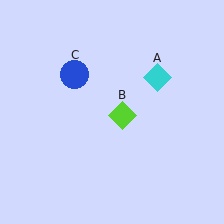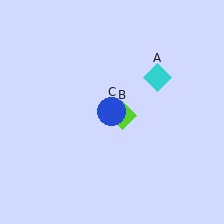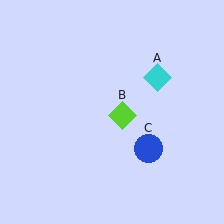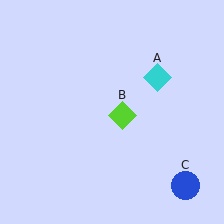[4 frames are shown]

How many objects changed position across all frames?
1 object changed position: blue circle (object C).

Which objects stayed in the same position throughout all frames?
Cyan diamond (object A) and lime diamond (object B) remained stationary.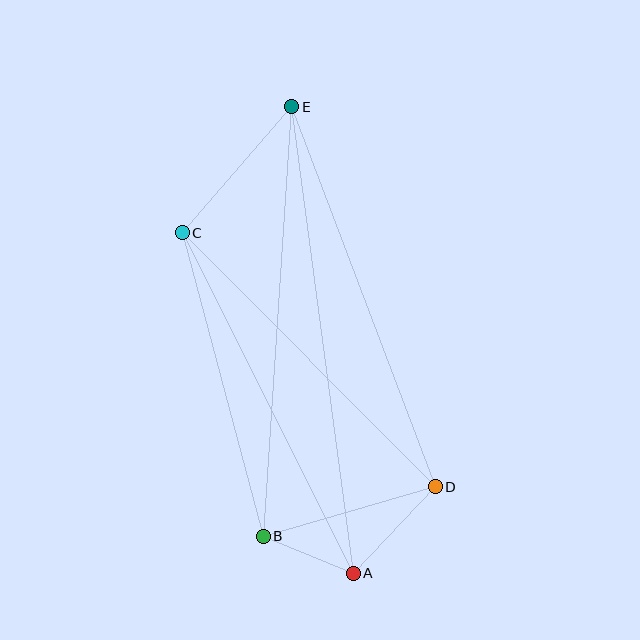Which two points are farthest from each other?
Points A and E are farthest from each other.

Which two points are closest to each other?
Points A and B are closest to each other.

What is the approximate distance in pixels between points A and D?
The distance between A and D is approximately 119 pixels.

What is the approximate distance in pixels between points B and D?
The distance between B and D is approximately 179 pixels.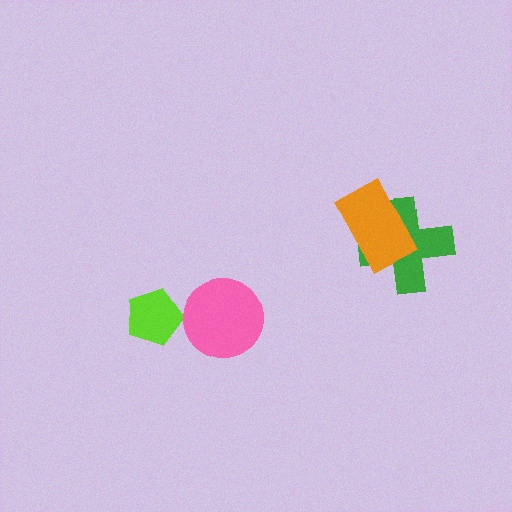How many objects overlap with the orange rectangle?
1 object overlaps with the orange rectangle.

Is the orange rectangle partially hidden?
No, no other shape covers it.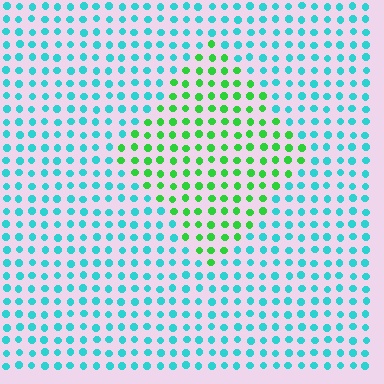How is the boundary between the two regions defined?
The boundary is defined purely by a slight shift in hue (about 55 degrees). Spacing, size, and orientation are identical on both sides.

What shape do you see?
I see a diamond.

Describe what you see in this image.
The image is filled with small cyan elements in a uniform arrangement. A diamond-shaped region is visible where the elements are tinted to a slightly different hue, forming a subtle color boundary.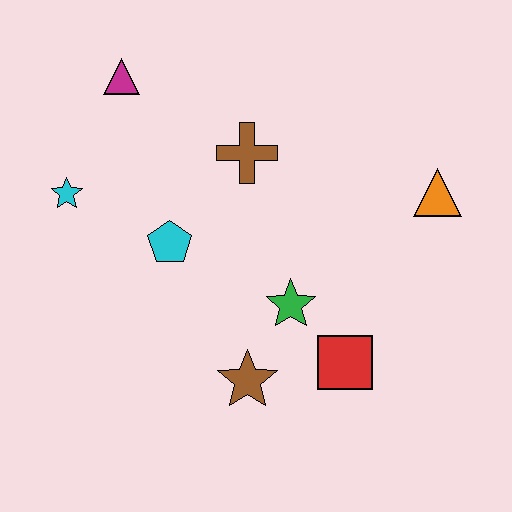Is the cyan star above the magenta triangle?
No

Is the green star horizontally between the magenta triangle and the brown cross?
No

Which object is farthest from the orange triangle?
The cyan star is farthest from the orange triangle.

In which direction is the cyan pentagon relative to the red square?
The cyan pentagon is to the left of the red square.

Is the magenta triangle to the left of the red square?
Yes